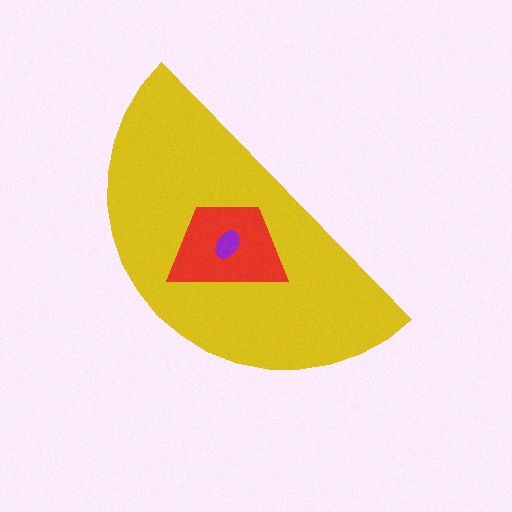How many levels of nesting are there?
3.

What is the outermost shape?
The yellow semicircle.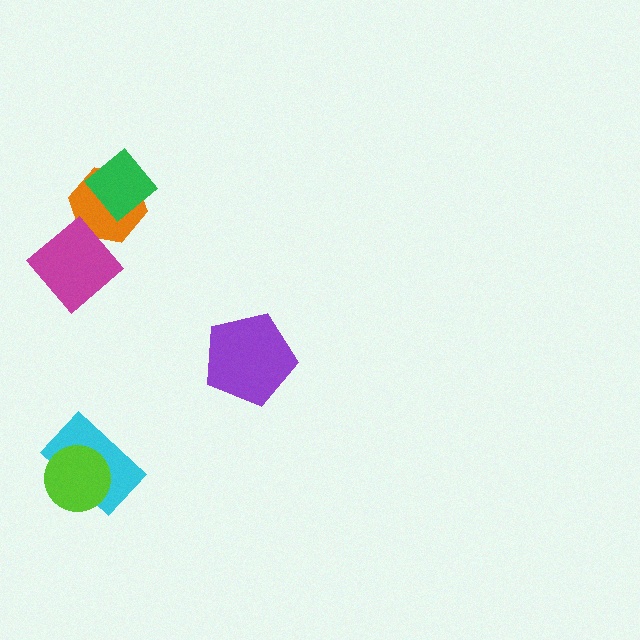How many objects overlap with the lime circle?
1 object overlaps with the lime circle.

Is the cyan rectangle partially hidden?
Yes, it is partially covered by another shape.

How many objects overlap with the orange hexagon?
1 object overlaps with the orange hexagon.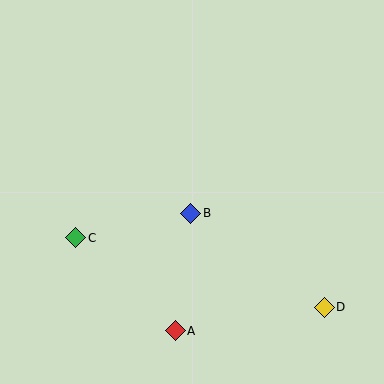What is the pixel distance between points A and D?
The distance between A and D is 151 pixels.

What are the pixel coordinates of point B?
Point B is at (191, 213).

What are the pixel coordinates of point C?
Point C is at (76, 238).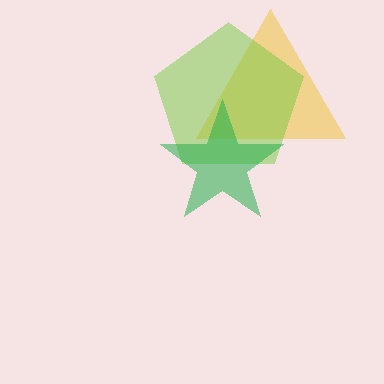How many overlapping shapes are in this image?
There are 3 overlapping shapes in the image.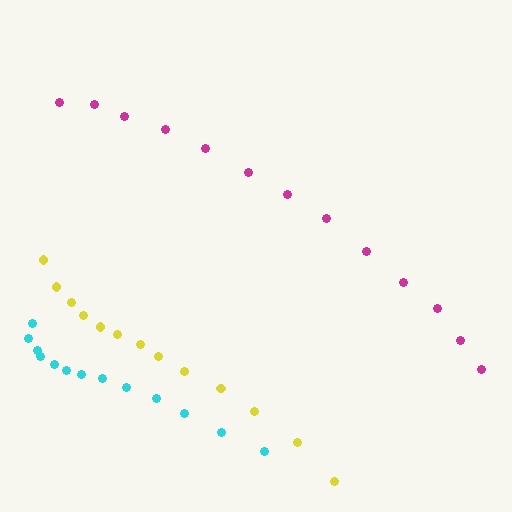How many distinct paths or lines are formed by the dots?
There are 3 distinct paths.